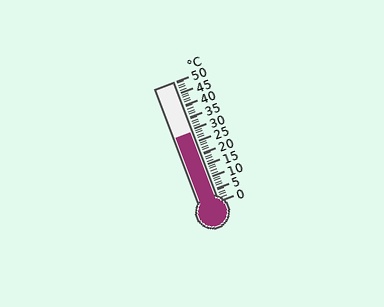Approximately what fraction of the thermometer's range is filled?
The thermometer is filled to approximately 60% of its range.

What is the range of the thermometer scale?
The thermometer scale ranges from 0°C to 50°C.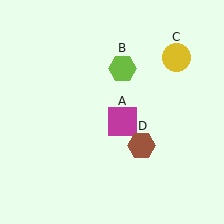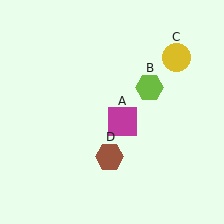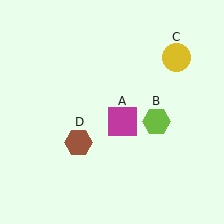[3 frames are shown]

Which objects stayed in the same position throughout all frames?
Magenta square (object A) and yellow circle (object C) remained stationary.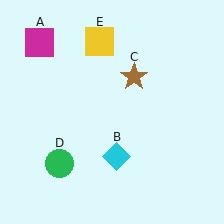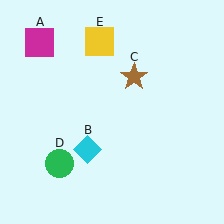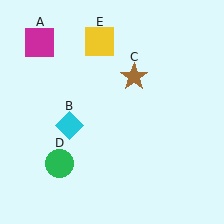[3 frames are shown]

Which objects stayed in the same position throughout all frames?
Magenta square (object A) and brown star (object C) and green circle (object D) and yellow square (object E) remained stationary.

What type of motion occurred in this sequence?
The cyan diamond (object B) rotated clockwise around the center of the scene.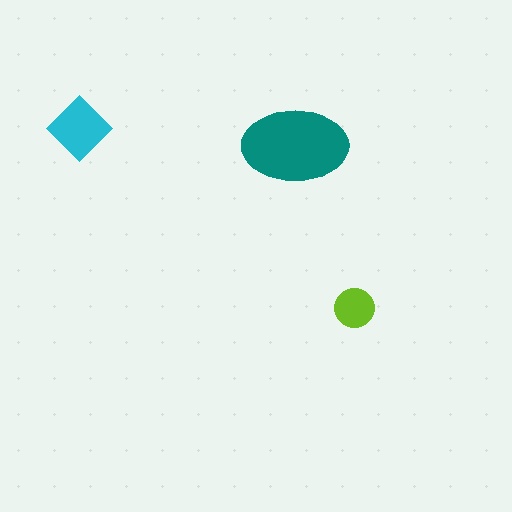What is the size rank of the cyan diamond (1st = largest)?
2nd.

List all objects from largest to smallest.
The teal ellipse, the cyan diamond, the lime circle.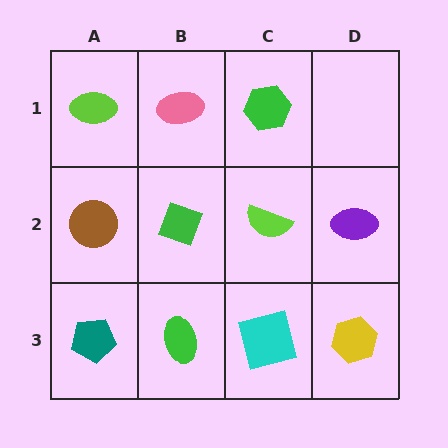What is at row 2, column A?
A brown circle.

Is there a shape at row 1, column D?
No, that cell is empty.